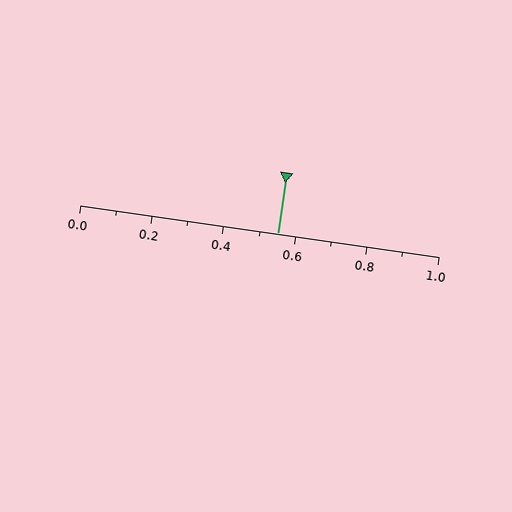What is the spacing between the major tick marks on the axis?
The major ticks are spaced 0.2 apart.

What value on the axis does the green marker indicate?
The marker indicates approximately 0.55.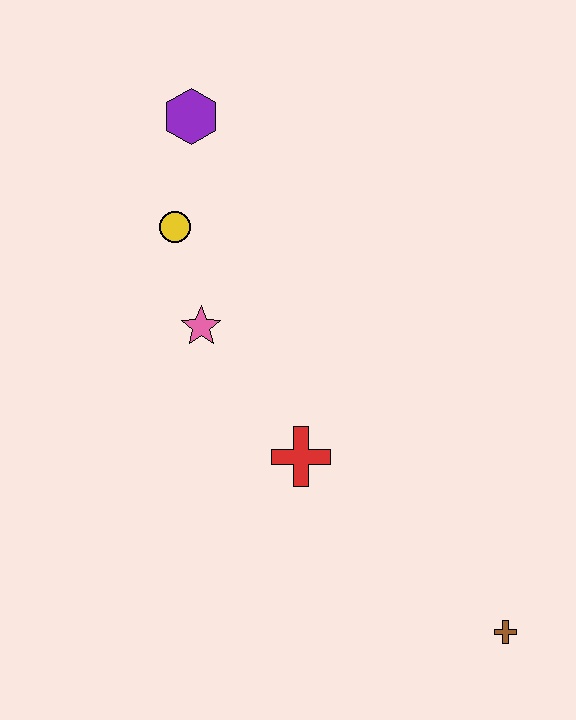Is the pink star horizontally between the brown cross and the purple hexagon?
Yes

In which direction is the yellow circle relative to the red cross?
The yellow circle is above the red cross.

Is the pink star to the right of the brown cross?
No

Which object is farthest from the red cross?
The purple hexagon is farthest from the red cross.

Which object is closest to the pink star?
The yellow circle is closest to the pink star.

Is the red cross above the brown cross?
Yes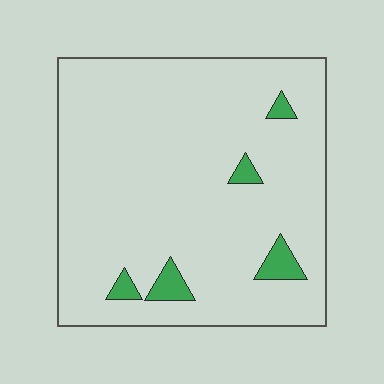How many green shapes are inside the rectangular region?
5.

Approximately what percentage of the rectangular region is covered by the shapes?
Approximately 5%.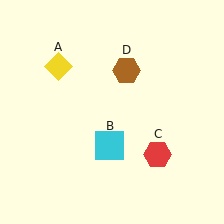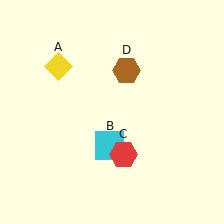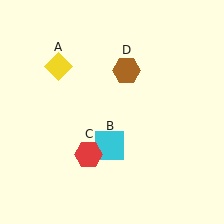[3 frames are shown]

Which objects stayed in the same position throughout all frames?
Yellow diamond (object A) and cyan square (object B) and brown hexagon (object D) remained stationary.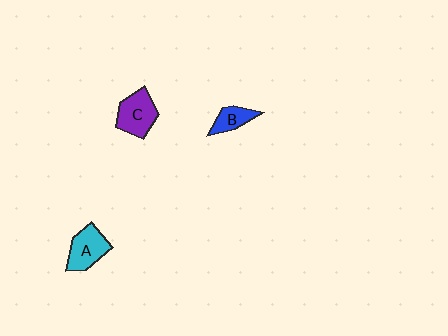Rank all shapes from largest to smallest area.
From largest to smallest: C (purple), A (cyan), B (blue).